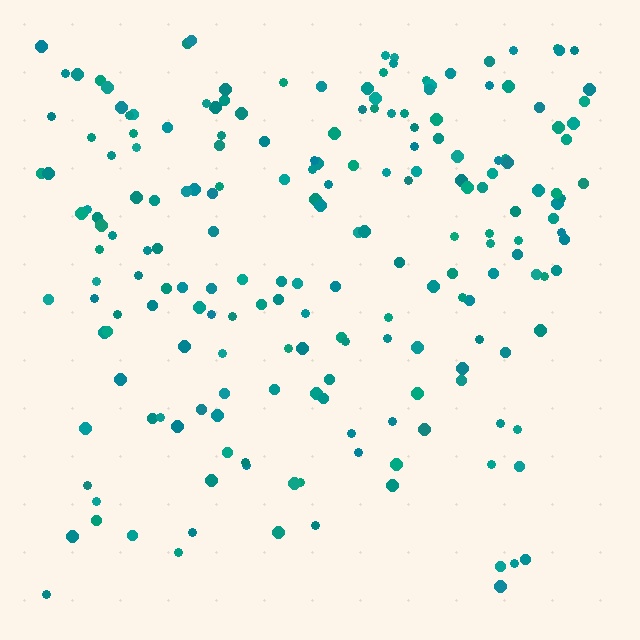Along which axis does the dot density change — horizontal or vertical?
Vertical.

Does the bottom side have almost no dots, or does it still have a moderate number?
Still a moderate number, just noticeably fewer than the top.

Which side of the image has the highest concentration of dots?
The top.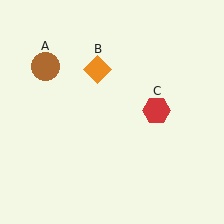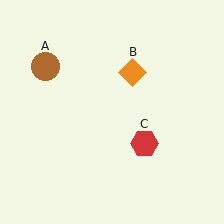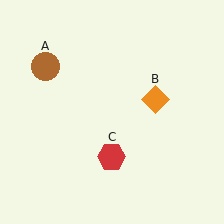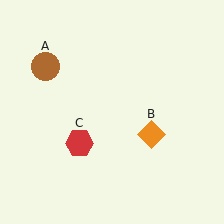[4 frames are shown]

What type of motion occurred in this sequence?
The orange diamond (object B), red hexagon (object C) rotated clockwise around the center of the scene.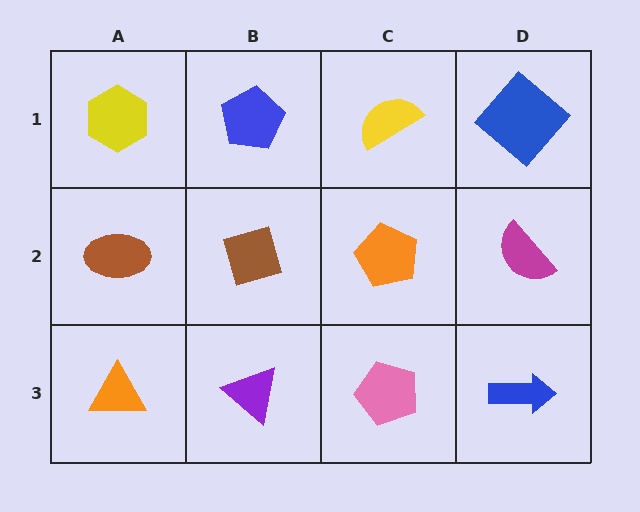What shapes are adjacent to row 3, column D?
A magenta semicircle (row 2, column D), a pink pentagon (row 3, column C).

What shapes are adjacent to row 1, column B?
A brown diamond (row 2, column B), a yellow hexagon (row 1, column A), a yellow semicircle (row 1, column C).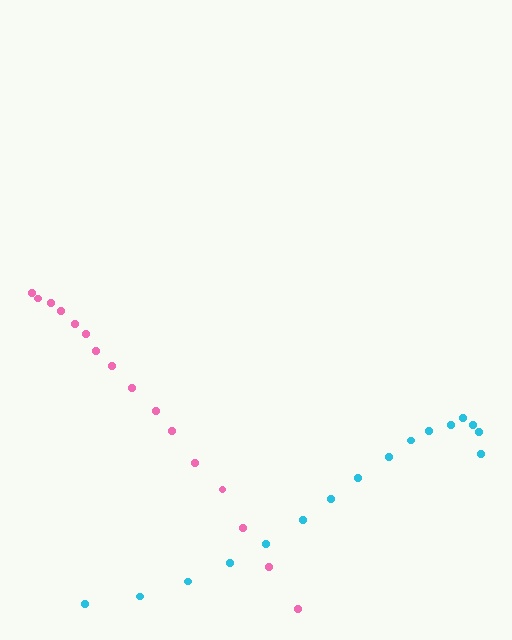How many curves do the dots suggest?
There are 2 distinct paths.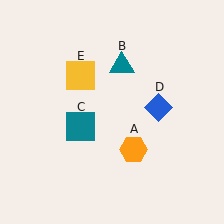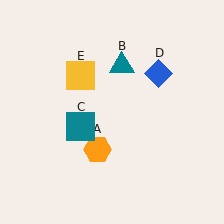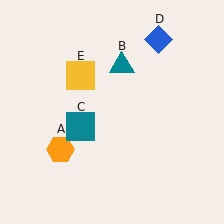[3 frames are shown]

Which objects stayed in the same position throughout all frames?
Teal triangle (object B) and teal square (object C) and yellow square (object E) remained stationary.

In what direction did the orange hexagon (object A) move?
The orange hexagon (object A) moved left.